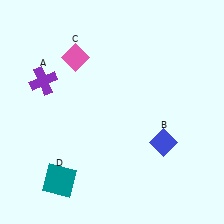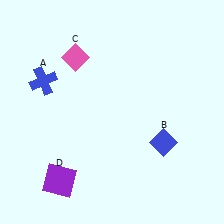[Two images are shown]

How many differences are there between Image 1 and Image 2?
There are 2 differences between the two images.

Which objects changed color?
A changed from purple to blue. D changed from teal to purple.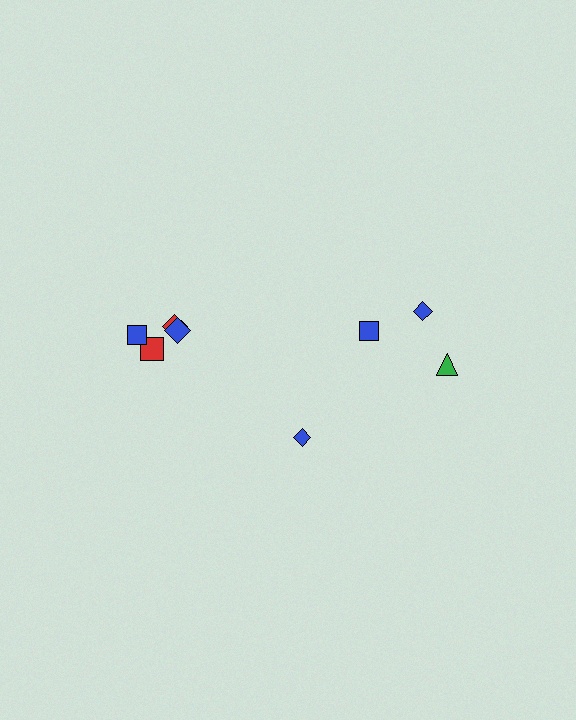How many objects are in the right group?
There are 3 objects.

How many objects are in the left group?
There are 5 objects.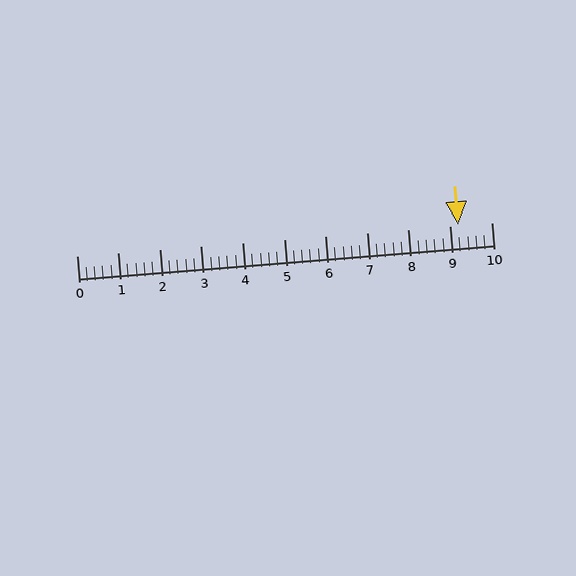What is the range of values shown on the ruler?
The ruler shows values from 0 to 10.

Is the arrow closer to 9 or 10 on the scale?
The arrow is closer to 9.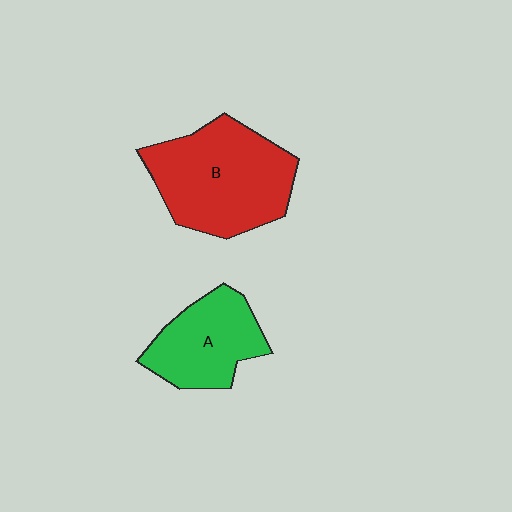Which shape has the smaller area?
Shape A (green).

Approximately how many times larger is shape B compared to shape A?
Approximately 1.6 times.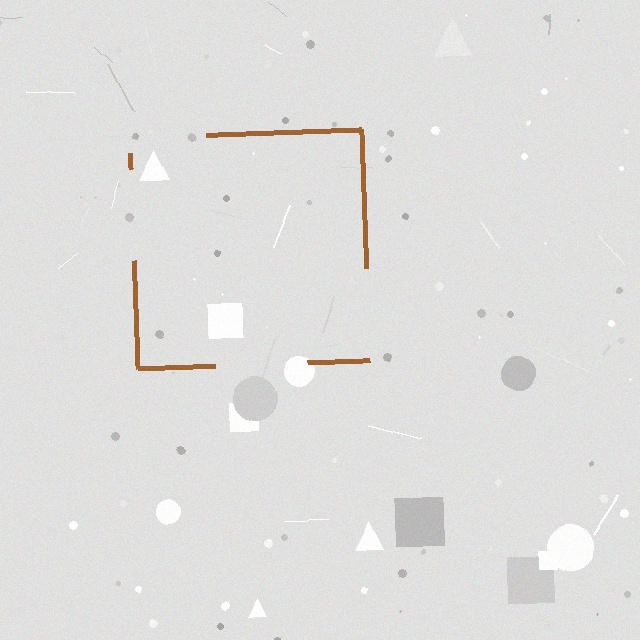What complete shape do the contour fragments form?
The contour fragments form a square.